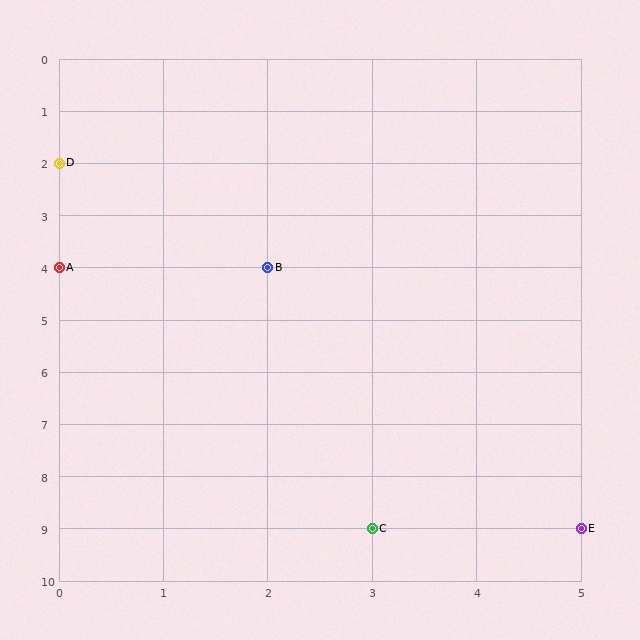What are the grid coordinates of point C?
Point C is at grid coordinates (3, 9).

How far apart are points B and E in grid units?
Points B and E are 3 columns and 5 rows apart (about 5.8 grid units diagonally).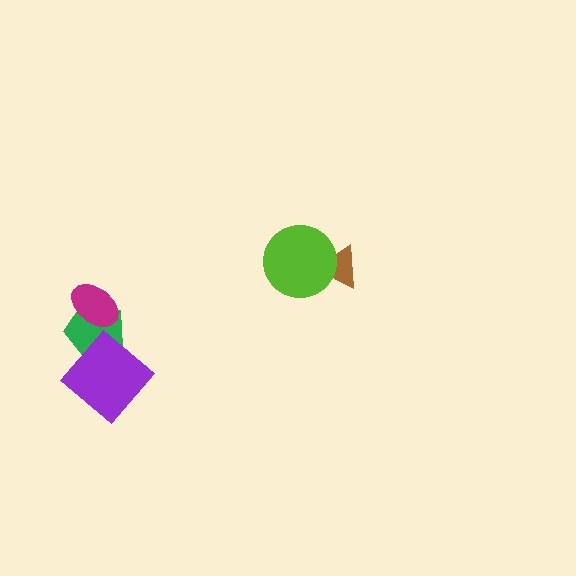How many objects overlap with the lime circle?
1 object overlaps with the lime circle.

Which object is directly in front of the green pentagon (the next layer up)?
The magenta ellipse is directly in front of the green pentagon.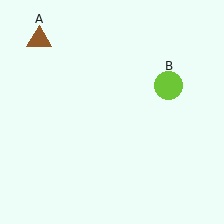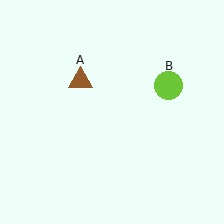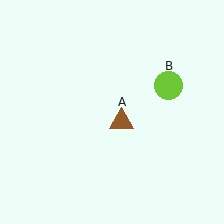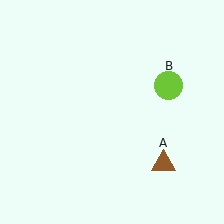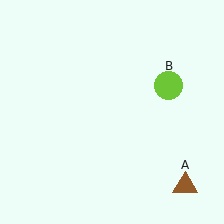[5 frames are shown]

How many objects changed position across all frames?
1 object changed position: brown triangle (object A).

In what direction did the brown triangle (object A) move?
The brown triangle (object A) moved down and to the right.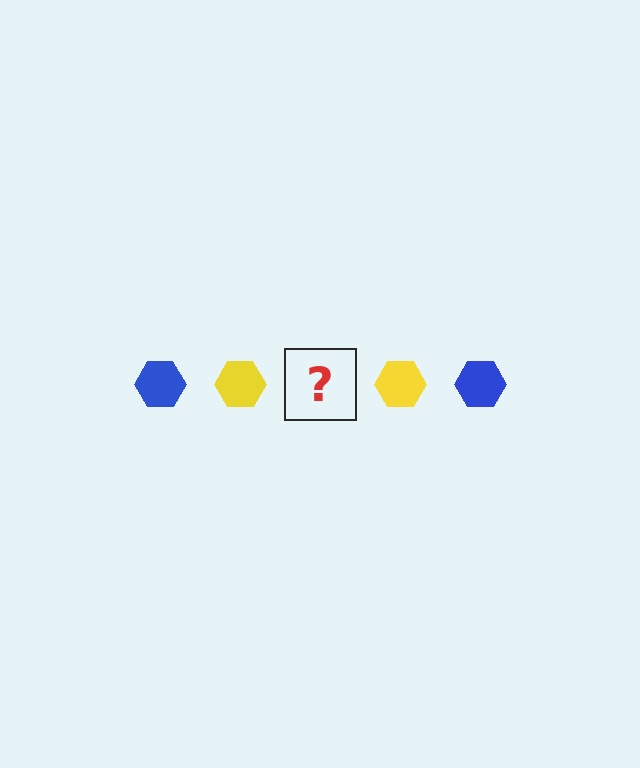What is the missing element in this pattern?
The missing element is a blue hexagon.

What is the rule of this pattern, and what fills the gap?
The rule is that the pattern cycles through blue, yellow hexagons. The gap should be filled with a blue hexagon.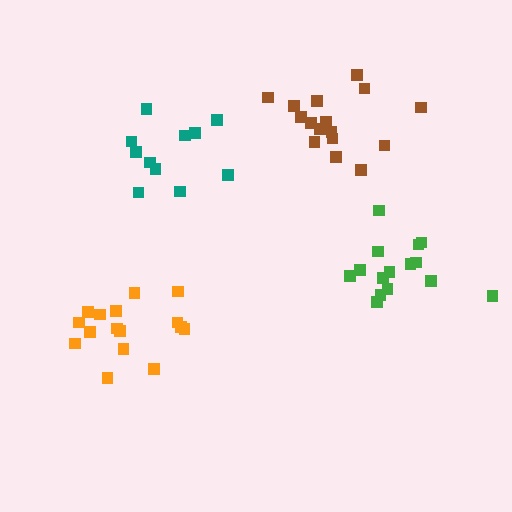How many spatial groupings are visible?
There are 4 spatial groupings.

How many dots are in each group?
Group 1: 15 dots, Group 2: 11 dots, Group 3: 16 dots, Group 4: 16 dots (58 total).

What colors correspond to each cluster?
The clusters are colored: green, teal, orange, brown.